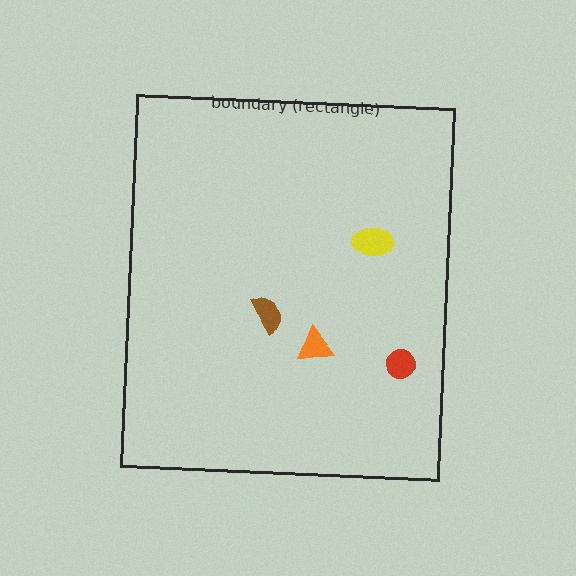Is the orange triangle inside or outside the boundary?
Inside.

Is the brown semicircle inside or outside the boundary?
Inside.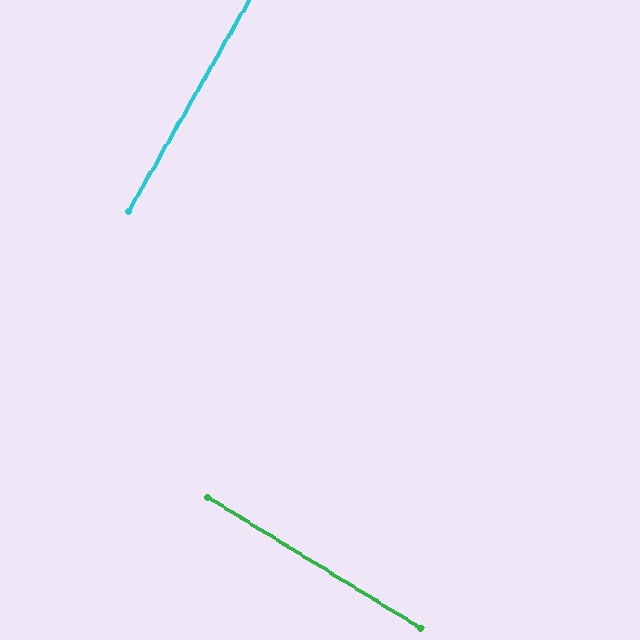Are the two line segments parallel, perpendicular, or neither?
Perpendicular — they meet at approximately 88°.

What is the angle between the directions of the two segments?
Approximately 88 degrees.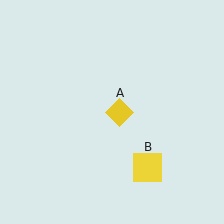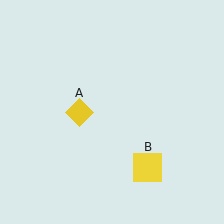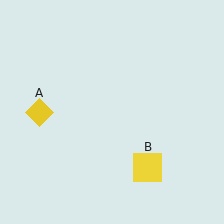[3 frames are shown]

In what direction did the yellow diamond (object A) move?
The yellow diamond (object A) moved left.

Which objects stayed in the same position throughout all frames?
Yellow square (object B) remained stationary.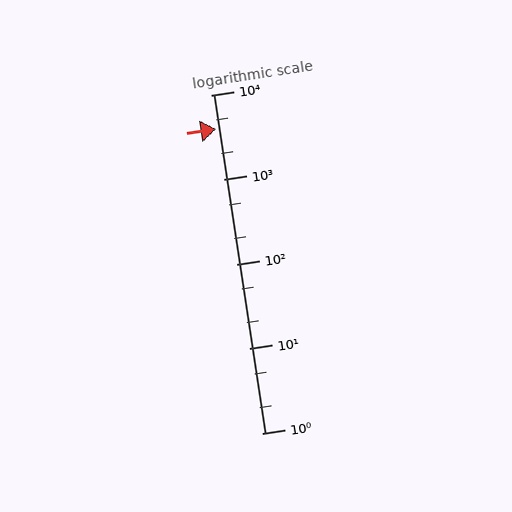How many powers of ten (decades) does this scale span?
The scale spans 4 decades, from 1 to 10000.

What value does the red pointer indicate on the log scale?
The pointer indicates approximately 4000.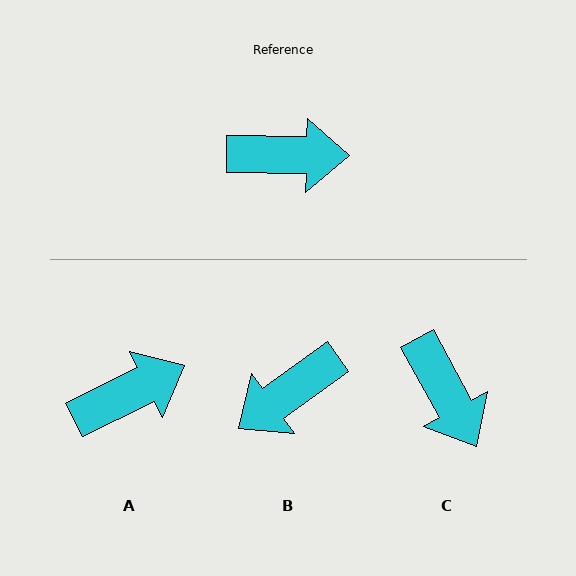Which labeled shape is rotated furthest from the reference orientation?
B, about 143 degrees away.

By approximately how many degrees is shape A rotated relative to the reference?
Approximately 27 degrees counter-clockwise.